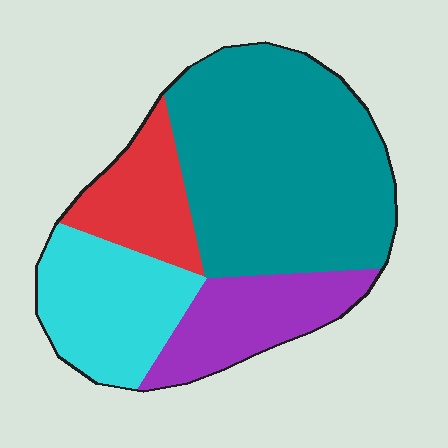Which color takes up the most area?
Teal, at roughly 50%.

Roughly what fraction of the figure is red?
Red takes up less than a sixth of the figure.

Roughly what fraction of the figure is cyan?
Cyan takes up less than a quarter of the figure.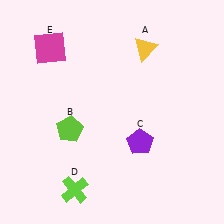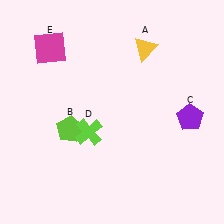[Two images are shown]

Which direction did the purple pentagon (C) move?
The purple pentagon (C) moved right.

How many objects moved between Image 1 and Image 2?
2 objects moved between the two images.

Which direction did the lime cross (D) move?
The lime cross (D) moved up.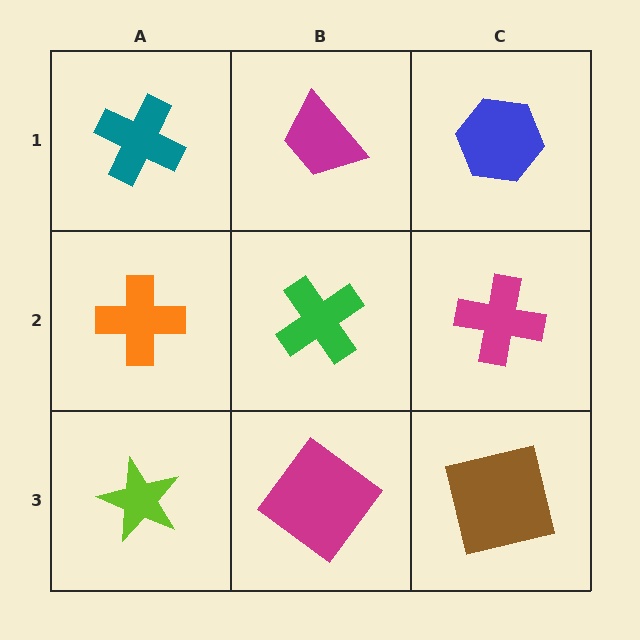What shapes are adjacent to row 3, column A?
An orange cross (row 2, column A), a magenta diamond (row 3, column B).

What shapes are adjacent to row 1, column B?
A green cross (row 2, column B), a teal cross (row 1, column A), a blue hexagon (row 1, column C).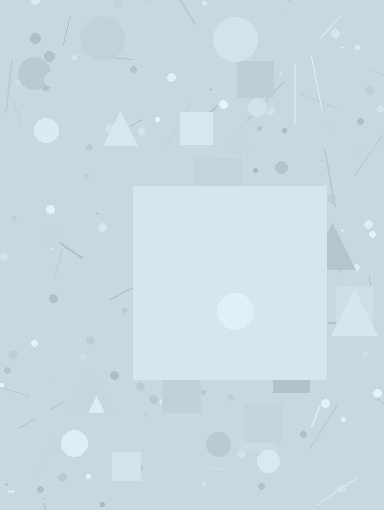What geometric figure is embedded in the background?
A square is embedded in the background.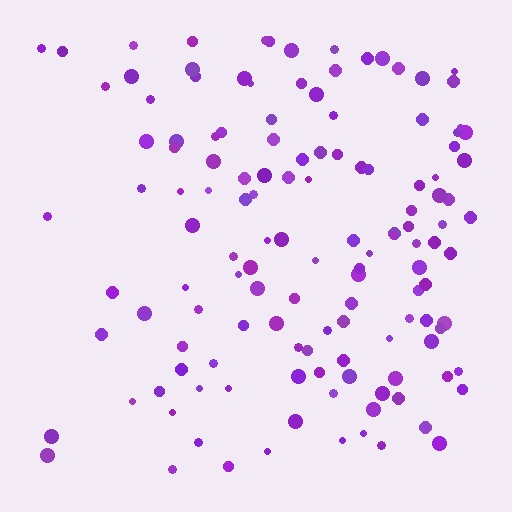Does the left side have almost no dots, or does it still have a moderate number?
Still a moderate number, just noticeably fewer than the right.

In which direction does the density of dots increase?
From left to right, with the right side densest.